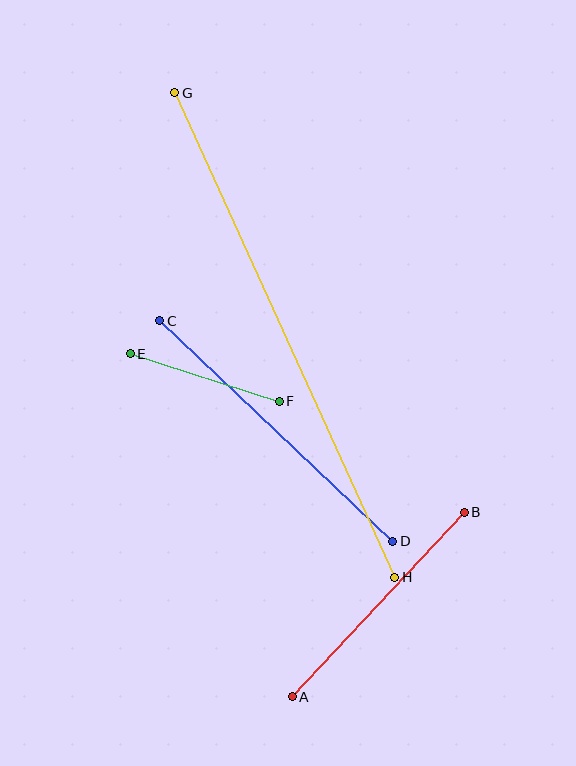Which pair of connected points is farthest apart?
Points G and H are farthest apart.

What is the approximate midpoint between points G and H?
The midpoint is at approximately (285, 335) pixels.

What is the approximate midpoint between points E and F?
The midpoint is at approximately (205, 377) pixels.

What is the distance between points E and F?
The distance is approximately 156 pixels.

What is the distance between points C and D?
The distance is approximately 320 pixels.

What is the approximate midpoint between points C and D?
The midpoint is at approximately (276, 431) pixels.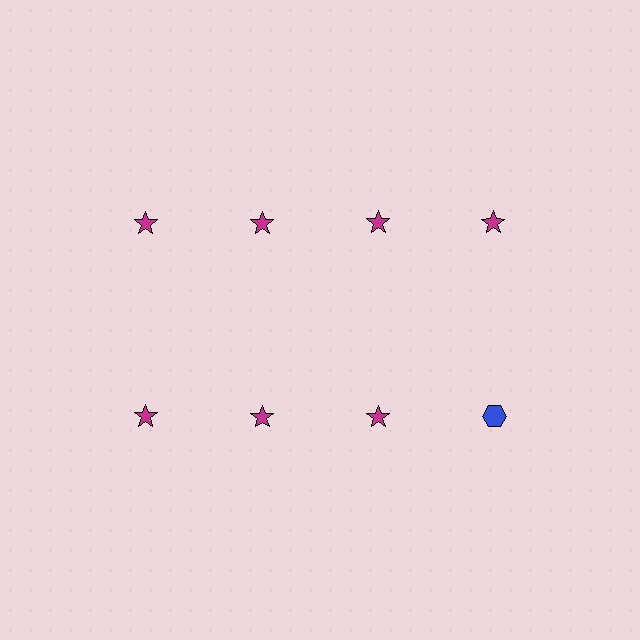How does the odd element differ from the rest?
It differs in both color (blue instead of magenta) and shape (hexagon instead of star).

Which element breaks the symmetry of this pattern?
The blue hexagon in the second row, second from right column breaks the symmetry. All other shapes are magenta stars.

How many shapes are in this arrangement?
There are 8 shapes arranged in a grid pattern.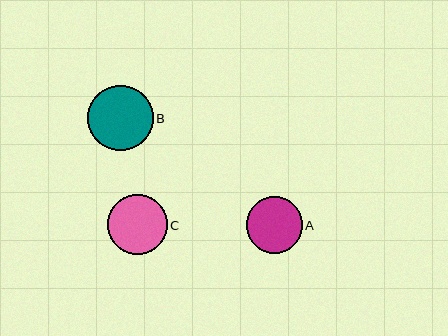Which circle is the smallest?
Circle A is the smallest with a size of approximately 56 pixels.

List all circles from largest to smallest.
From largest to smallest: B, C, A.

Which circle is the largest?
Circle B is the largest with a size of approximately 65 pixels.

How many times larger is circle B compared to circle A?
Circle B is approximately 1.2 times the size of circle A.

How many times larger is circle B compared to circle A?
Circle B is approximately 1.2 times the size of circle A.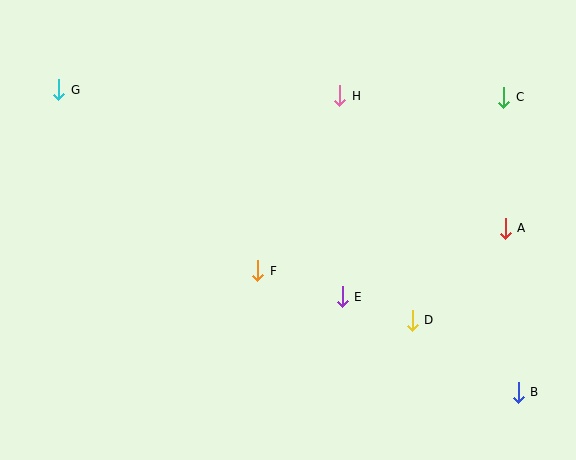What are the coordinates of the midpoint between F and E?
The midpoint between F and E is at (300, 284).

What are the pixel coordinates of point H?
Point H is at (340, 96).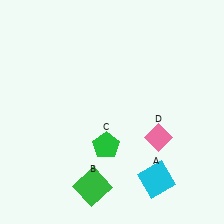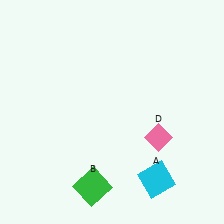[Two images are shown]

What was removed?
The green pentagon (C) was removed in Image 2.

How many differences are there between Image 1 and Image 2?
There is 1 difference between the two images.